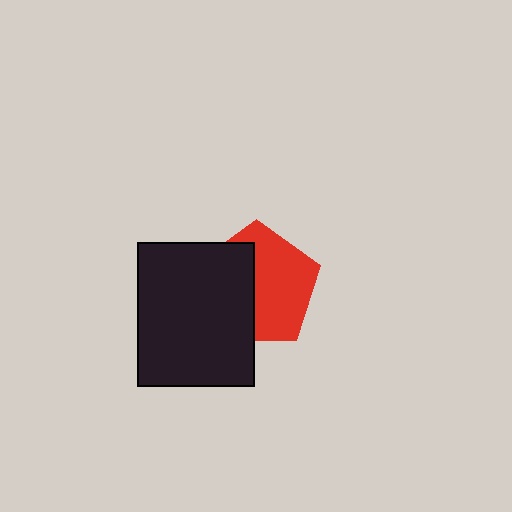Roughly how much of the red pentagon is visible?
About half of it is visible (roughly 55%).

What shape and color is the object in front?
The object in front is a black rectangle.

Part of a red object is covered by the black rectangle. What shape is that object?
It is a pentagon.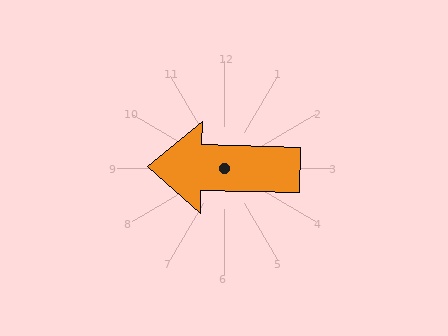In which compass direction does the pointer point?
West.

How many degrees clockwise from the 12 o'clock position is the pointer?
Approximately 271 degrees.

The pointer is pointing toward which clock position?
Roughly 9 o'clock.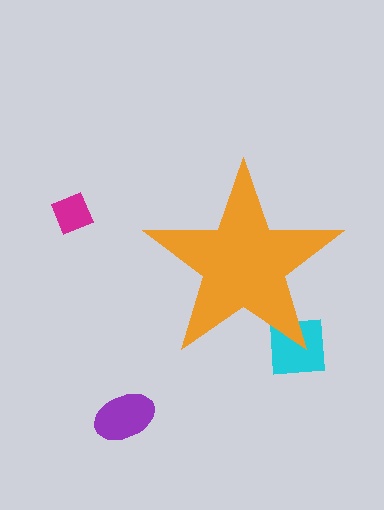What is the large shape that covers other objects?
An orange star.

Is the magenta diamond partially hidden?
No, the magenta diamond is fully visible.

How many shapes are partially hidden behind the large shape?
1 shape is partially hidden.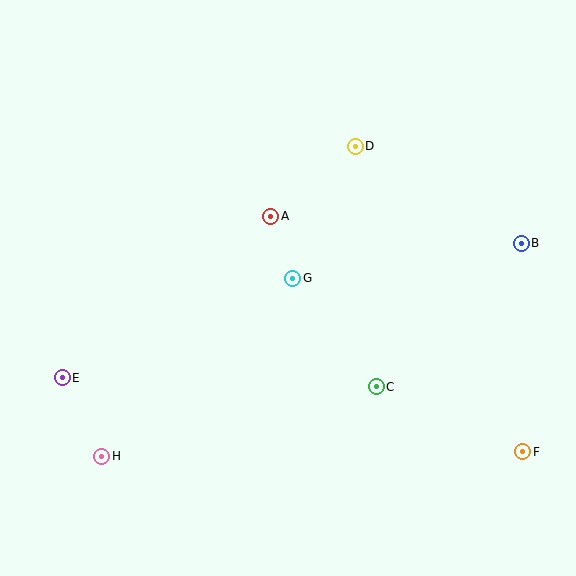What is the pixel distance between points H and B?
The distance between H and B is 471 pixels.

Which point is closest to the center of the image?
Point G at (293, 278) is closest to the center.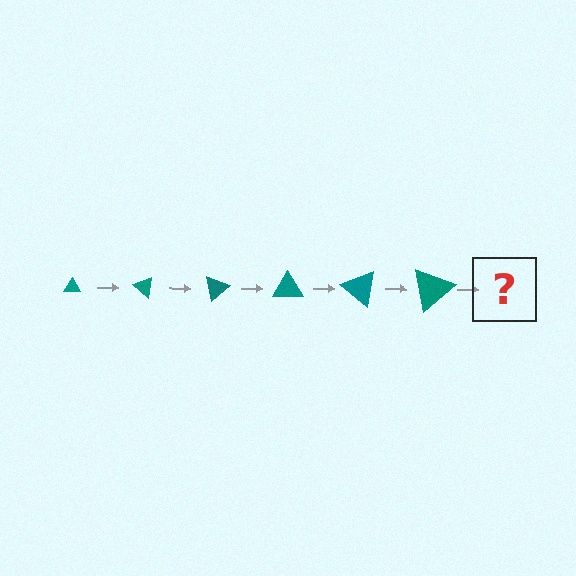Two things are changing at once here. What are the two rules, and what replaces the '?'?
The two rules are that the triangle grows larger each step and it rotates 40 degrees each step. The '?' should be a triangle, larger than the previous one and rotated 240 degrees from the start.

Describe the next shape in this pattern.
It should be a triangle, larger than the previous one and rotated 240 degrees from the start.